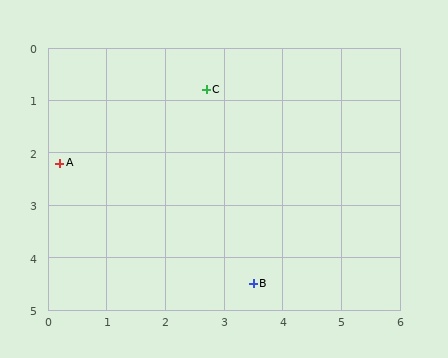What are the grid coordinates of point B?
Point B is at approximately (3.5, 4.5).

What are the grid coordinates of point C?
Point C is at approximately (2.7, 0.8).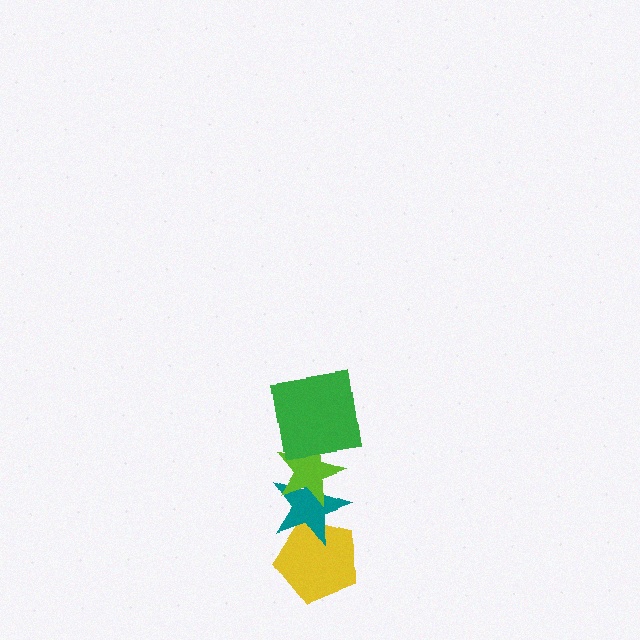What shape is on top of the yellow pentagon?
The teal star is on top of the yellow pentagon.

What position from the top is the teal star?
The teal star is 3rd from the top.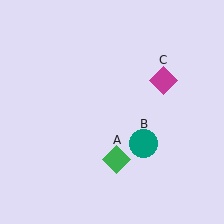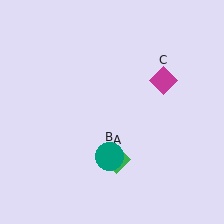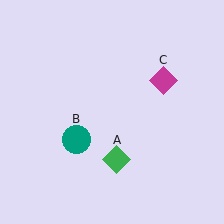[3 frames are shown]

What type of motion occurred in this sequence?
The teal circle (object B) rotated clockwise around the center of the scene.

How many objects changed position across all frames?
1 object changed position: teal circle (object B).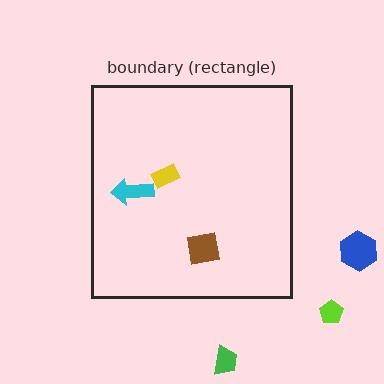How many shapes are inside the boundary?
3 inside, 3 outside.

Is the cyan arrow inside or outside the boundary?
Inside.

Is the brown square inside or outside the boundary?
Inside.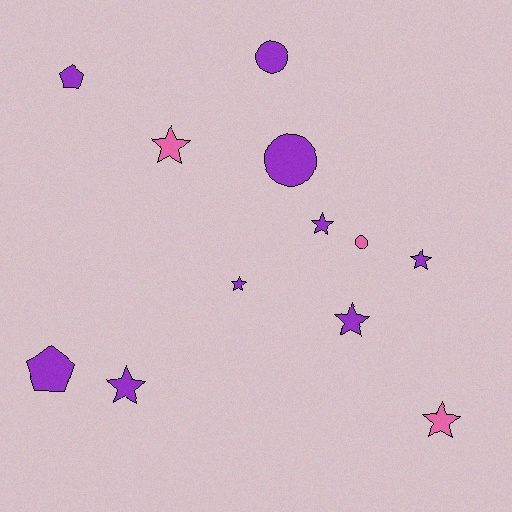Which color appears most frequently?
Purple, with 9 objects.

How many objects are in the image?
There are 12 objects.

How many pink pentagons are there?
There are no pink pentagons.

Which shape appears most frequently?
Star, with 7 objects.